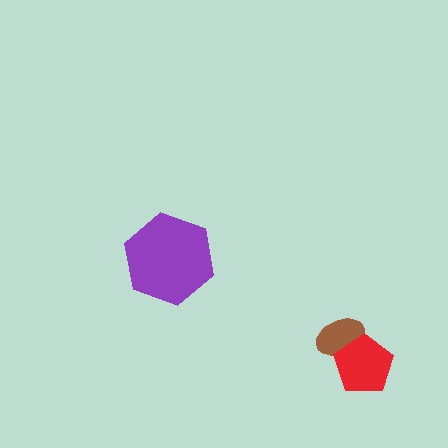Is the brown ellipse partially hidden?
Yes, it is partially covered by another shape.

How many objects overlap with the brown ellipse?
1 object overlaps with the brown ellipse.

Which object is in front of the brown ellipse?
The red pentagon is in front of the brown ellipse.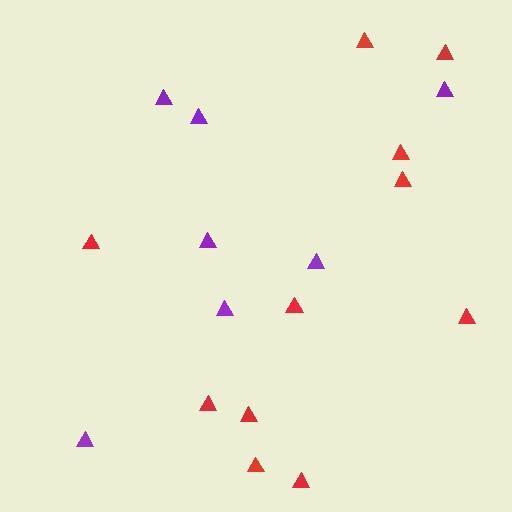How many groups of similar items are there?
There are 2 groups: one group of red triangles (11) and one group of purple triangles (7).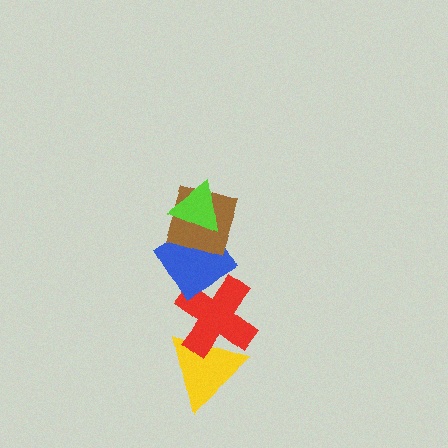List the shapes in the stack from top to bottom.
From top to bottom: the lime triangle, the brown diamond, the blue diamond, the red cross, the yellow triangle.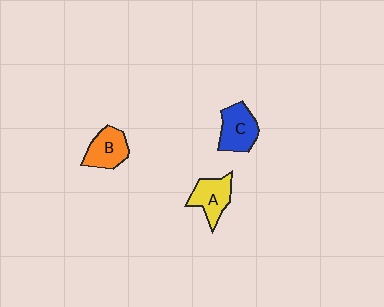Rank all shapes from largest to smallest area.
From largest to smallest: C (blue), B (orange), A (yellow).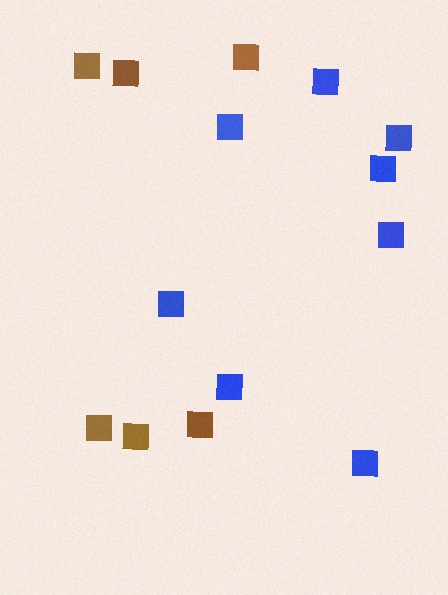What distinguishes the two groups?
There are 2 groups: one group of blue squares (8) and one group of brown squares (6).